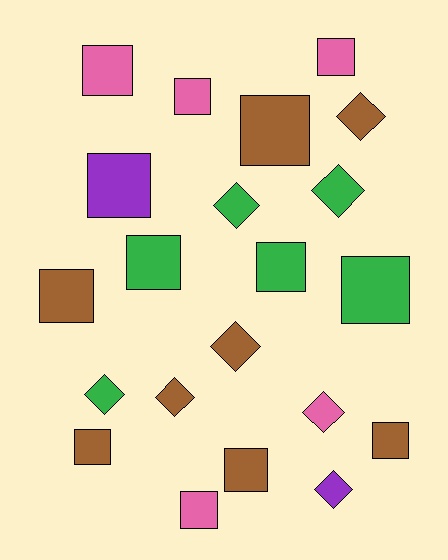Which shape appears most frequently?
Square, with 13 objects.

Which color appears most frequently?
Brown, with 8 objects.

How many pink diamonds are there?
There is 1 pink diamond.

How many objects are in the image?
There are 21 objects.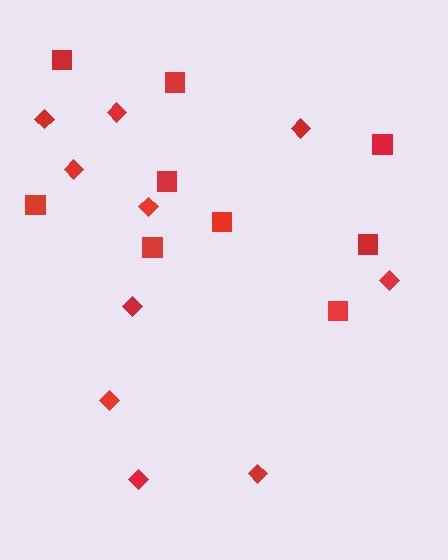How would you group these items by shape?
There are 2 groups: one group of diamonds (10) and one group of squares (9).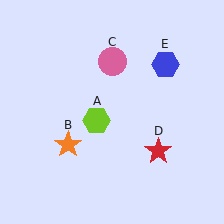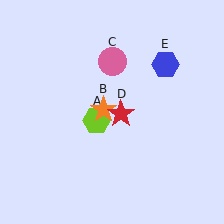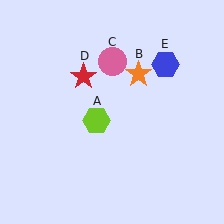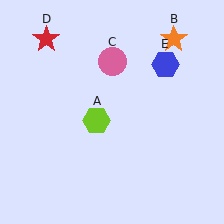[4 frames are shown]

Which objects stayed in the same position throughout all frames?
Lime hexagon (object A) and pink circle (object C) and blue hexagon (object E) remained stationary.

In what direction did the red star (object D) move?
The red star (object D) moved up and to the left.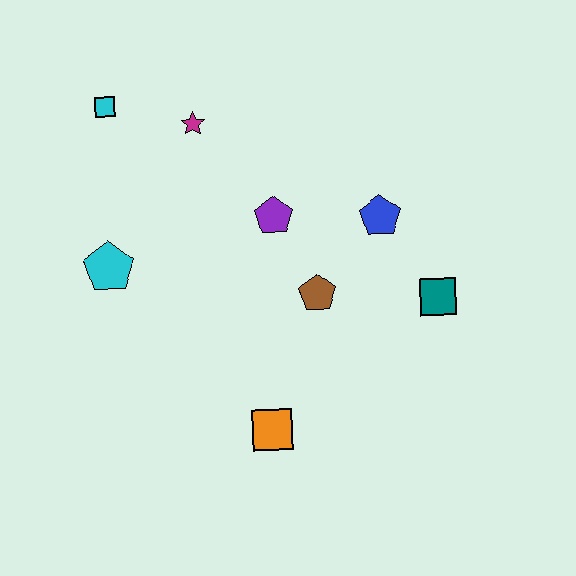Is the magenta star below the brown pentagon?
No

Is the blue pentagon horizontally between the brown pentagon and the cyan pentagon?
No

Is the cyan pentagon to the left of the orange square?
Yes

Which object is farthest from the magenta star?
The orange square is farthest from the magenta star.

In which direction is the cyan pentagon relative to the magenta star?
The cyan pentagon is below the magenta star.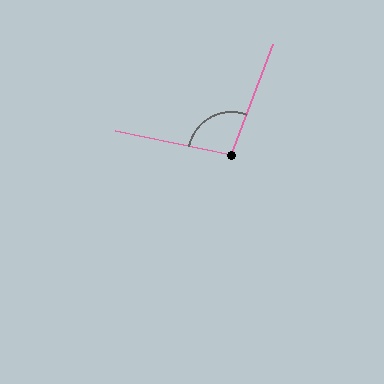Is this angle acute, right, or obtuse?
It is obtuse.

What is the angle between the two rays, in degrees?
Approximately 99 degrees.